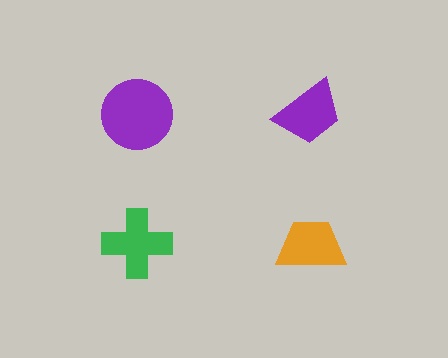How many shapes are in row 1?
2 shapes.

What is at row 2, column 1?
A green cross.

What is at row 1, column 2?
A purple trapezoid.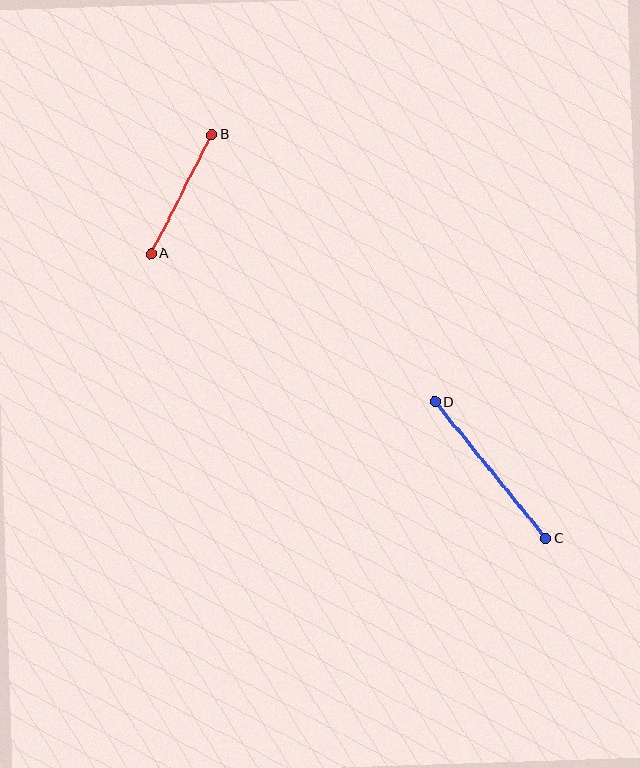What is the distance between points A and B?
The distance is approximately 134 pixels.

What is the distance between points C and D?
The distance is approximately 176 pixels.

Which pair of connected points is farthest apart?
Points C and D are farthest apart.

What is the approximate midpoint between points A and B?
The midpoint is at approximately (181, 194) pixels.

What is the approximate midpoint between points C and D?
The midpoint is at approximately (490, 470) pixels.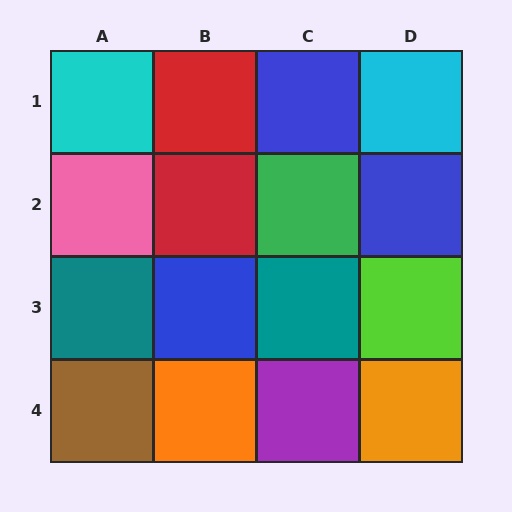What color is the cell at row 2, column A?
Pink.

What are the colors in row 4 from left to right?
Brown, orange, purple, orange.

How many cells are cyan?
2 cells are cyan.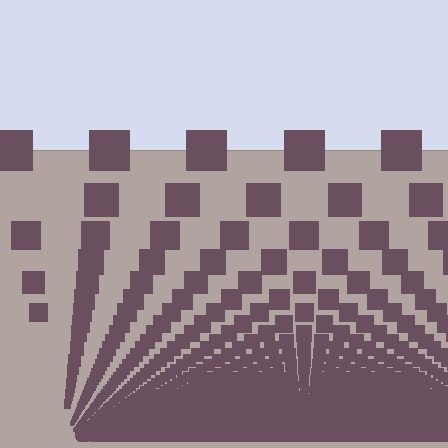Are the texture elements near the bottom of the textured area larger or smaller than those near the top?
Smaller. The gradient is inverted — elements near the bottom are smaller and denser.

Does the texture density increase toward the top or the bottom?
Density increases toward the bottom.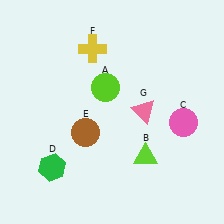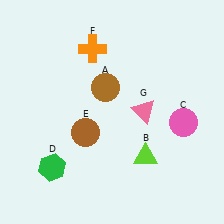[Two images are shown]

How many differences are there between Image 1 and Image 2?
There are 2 differences between the two images.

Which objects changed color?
A changed from lime to brown. F changed from yellow to orange.